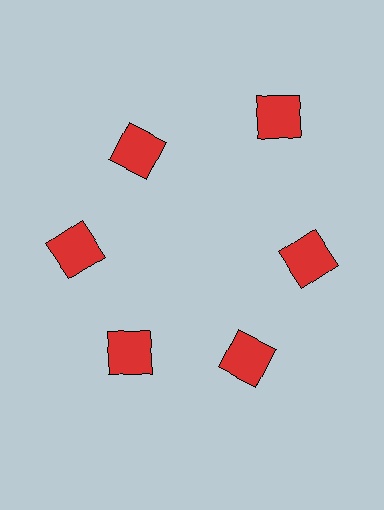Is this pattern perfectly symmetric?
No. The 6 red squares are arranged in a ring, but one element near the 1 o'clock position is pushed outward from the center, breaking the 6-fold rotational symmetry.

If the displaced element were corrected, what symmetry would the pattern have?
It would have 6-fold rotational symmetry — the pattern would map onto itself every 60 degrees.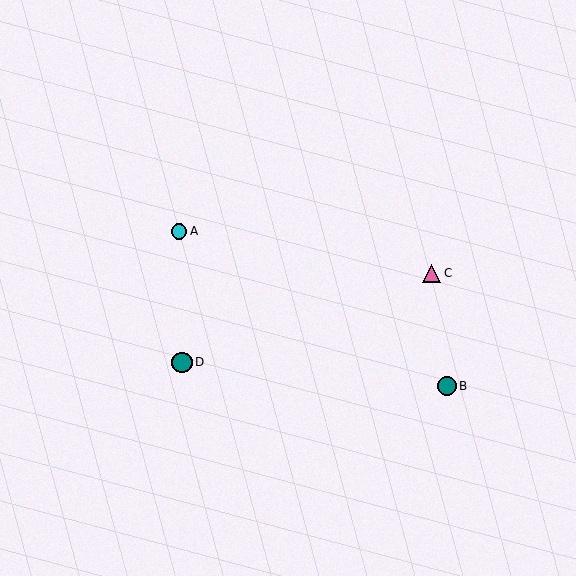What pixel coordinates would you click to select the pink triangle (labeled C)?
Click at (432, 273) to select the pink triangle C.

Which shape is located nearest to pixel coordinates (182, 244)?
The cyan circle (labeled A) at (179, 231) is nearest to that location.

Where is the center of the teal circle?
The center of the teal circle is at (447, 386).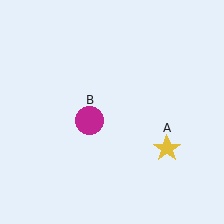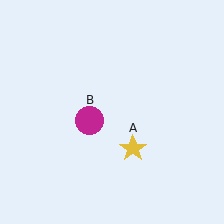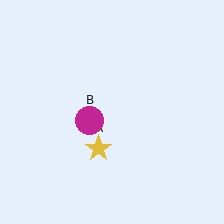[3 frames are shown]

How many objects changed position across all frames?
1 object changed position: yellow star (object A).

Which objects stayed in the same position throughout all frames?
Magenta circle (object B) remained stationary.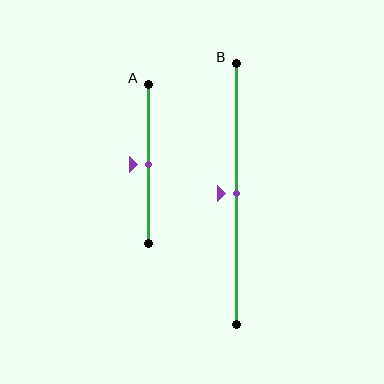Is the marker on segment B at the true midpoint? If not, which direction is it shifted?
Yes, the marker on segment B is at the true midpoint.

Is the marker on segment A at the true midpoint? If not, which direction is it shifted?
Yes, the marker on segment A is at the true midpoint.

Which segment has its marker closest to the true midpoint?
Segment A has its marker closest to the true midpoint.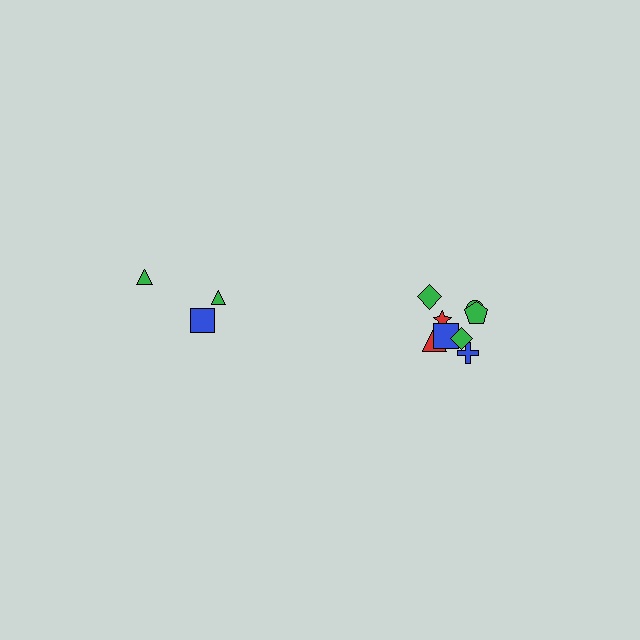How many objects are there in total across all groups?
There are 11 objects.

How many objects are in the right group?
There are 8 objects.